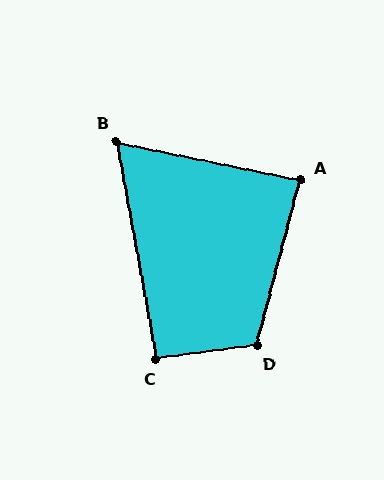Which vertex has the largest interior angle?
D, at approximately 112 degrees.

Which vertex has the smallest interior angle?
B, at approximately 68 degrees.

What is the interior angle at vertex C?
Approximately 93 degrees (approximately right).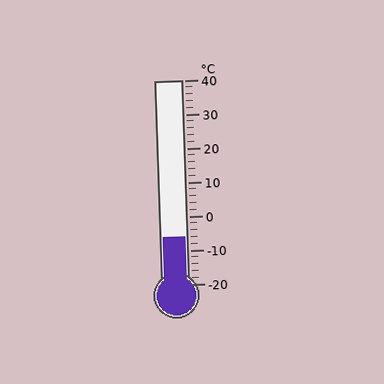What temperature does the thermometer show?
The thermometer shows approximately -6°C.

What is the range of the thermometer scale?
The thermometer scale ranges from -20°C to 40°C.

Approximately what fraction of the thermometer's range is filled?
The thermometer is filled to approximately 25% of its range.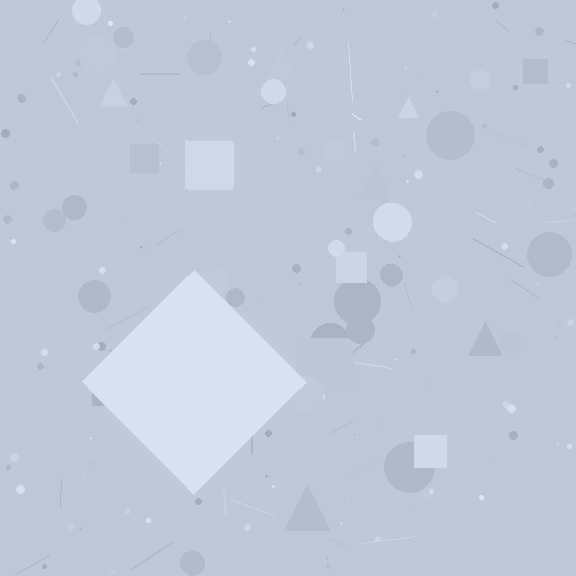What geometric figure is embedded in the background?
A diamond is embedded in the background.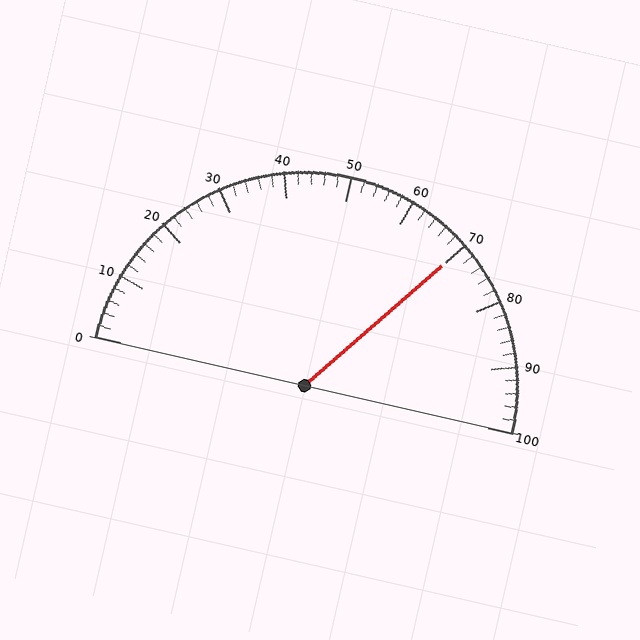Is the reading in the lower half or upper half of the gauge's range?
The reading is in the upper half of the range (0 to 100).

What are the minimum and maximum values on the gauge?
The gauge ranges from 0 to 100.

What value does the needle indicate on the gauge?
The needle indicates approximately 70.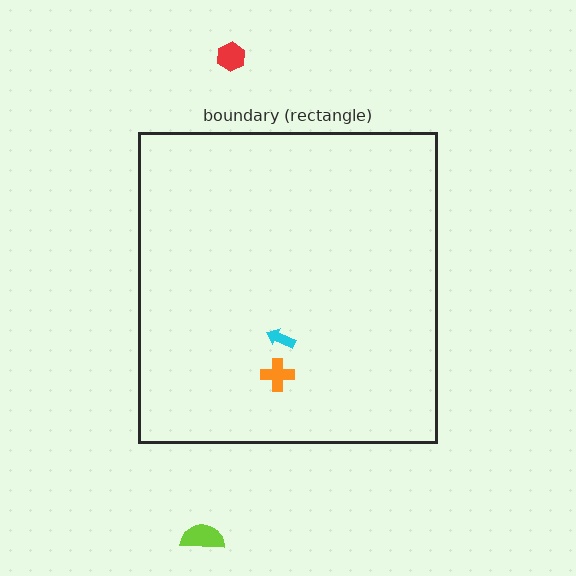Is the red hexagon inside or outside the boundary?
Outside.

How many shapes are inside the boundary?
2 inside, 2 outside.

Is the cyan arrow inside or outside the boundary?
Inside.